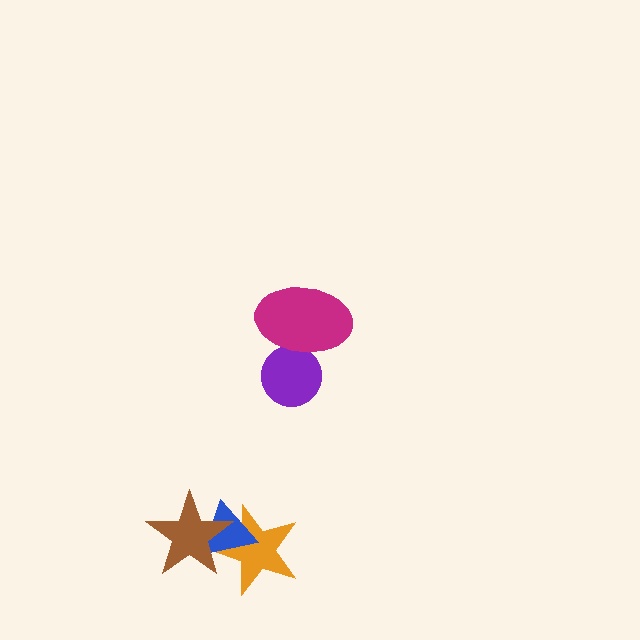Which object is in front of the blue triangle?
The brown star is in front of the blue triangle.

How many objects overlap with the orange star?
2 objects overlap with the orange star.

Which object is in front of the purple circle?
The magenta ellipse is in front of the purple circle.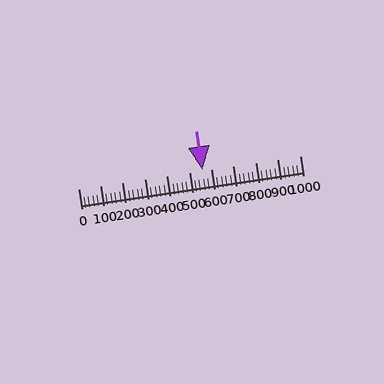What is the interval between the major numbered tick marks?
The major tick marks are spaced 100 units apart.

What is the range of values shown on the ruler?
The ruler shows values from 0 to 1000.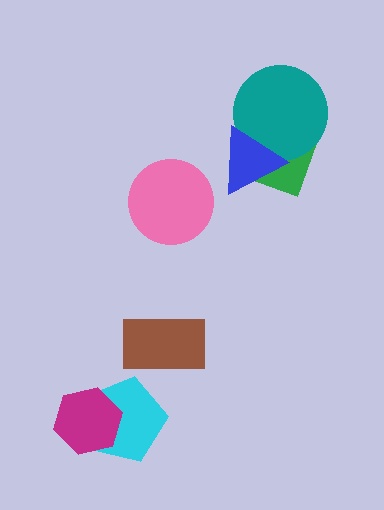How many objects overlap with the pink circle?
0 objects overlap with the pink circle.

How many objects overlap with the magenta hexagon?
1 object overlaps with the magenta hexagon.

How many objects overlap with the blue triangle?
2 objects overlap with the blue triangle.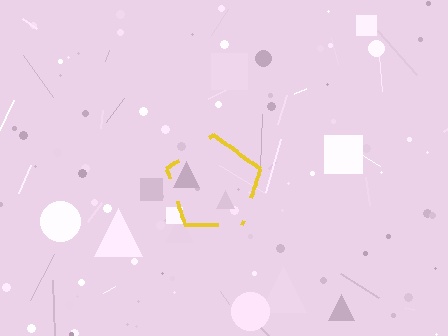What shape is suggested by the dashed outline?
The dashed outline suggests a pentagon.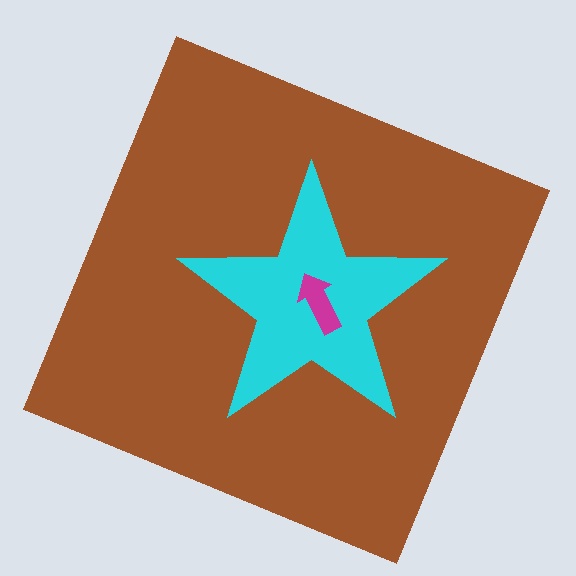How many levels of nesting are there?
3.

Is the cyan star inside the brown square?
Yes.